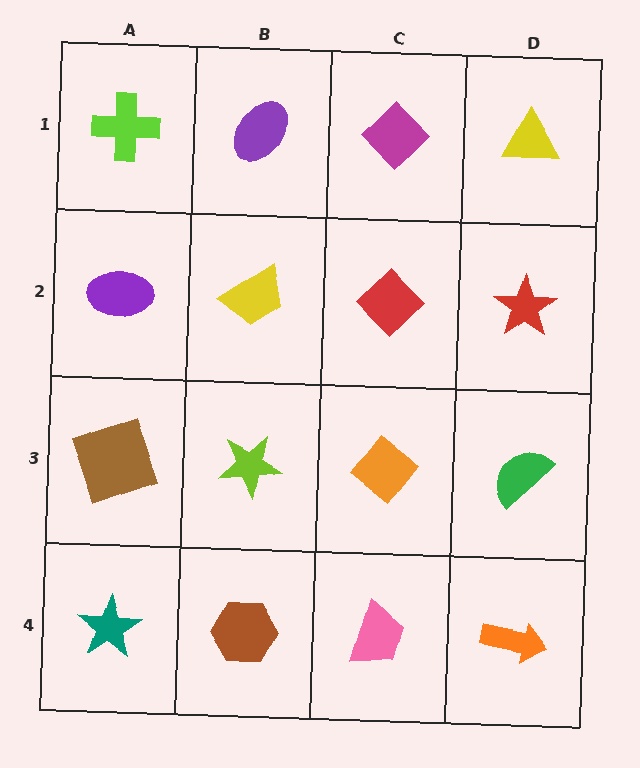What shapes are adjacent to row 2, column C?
A magenta diamond (row 1, column C), an orange diamond (row 3, column C), a yellow trapezoid (row 2, column B), a red star (row 2, column D).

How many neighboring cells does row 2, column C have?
4.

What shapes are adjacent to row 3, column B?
A yellow trapezoid (row 2, column B), a brown hexagon (row 4, column B), a brown square (row 3, column A), an orange diamond (row 3, column C).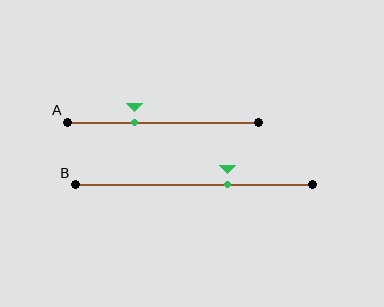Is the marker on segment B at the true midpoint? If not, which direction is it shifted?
No, the marker on segment B is shifted to the right by about 14% of the segment length.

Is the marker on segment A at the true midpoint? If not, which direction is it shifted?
No, the marker on segment A is shifted to the left by about 15% of the segment length.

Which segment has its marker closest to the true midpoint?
Segment B has its marker closest to the true midpoint.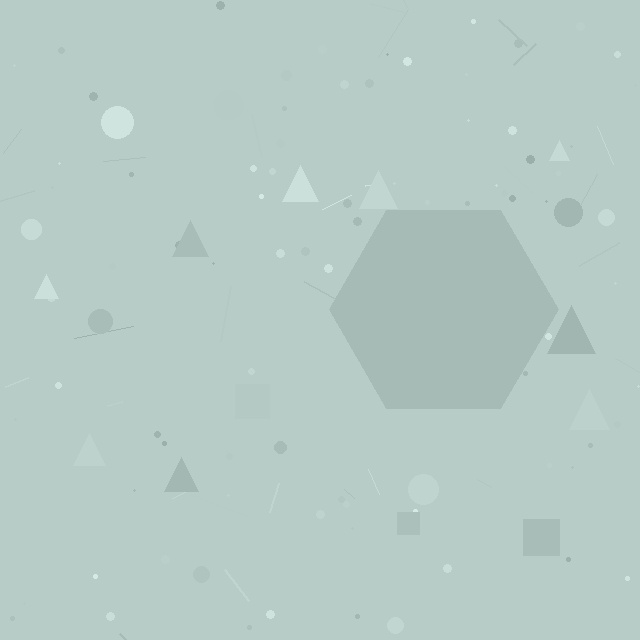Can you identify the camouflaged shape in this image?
The camouflaged shape is a hexagon.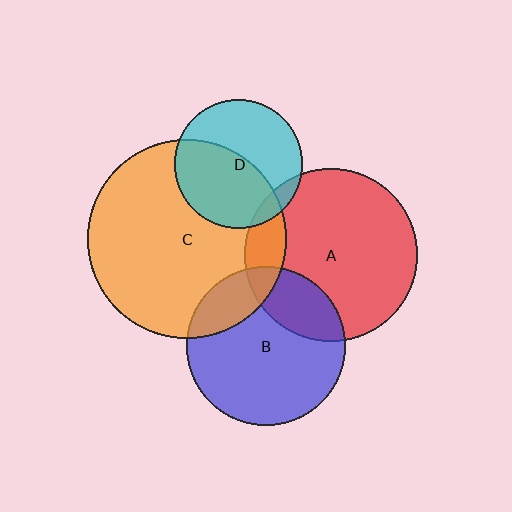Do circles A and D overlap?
Yes.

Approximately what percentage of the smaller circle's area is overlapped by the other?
Approximately 10%.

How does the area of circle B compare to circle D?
Approximately 1.5 times.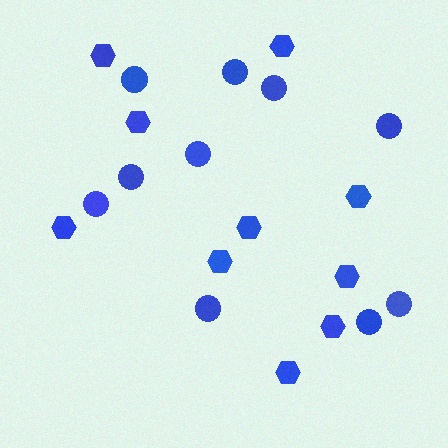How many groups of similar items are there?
There are 2 groups: one group of hexagons (10) and one group of circles (10).